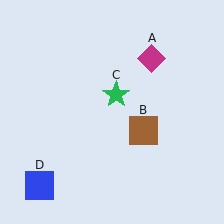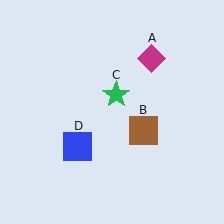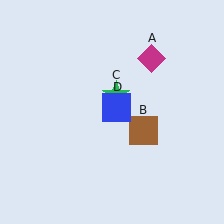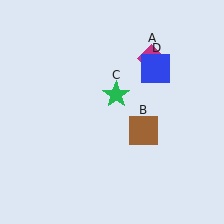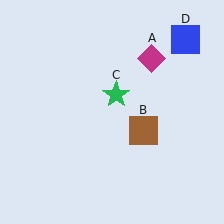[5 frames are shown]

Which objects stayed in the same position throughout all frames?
Magenta diamond (object A) and brown square (object B) and green star (object C) remained stationary.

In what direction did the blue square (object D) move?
The blue square (object D) moved up and to the right.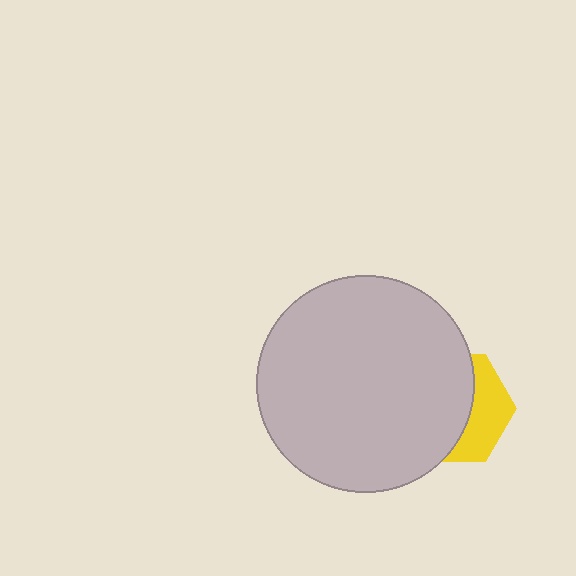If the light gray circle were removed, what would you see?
You would see the complete yellow hexagon.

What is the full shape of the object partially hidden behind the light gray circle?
The partially hidden object is a yellow hexagon.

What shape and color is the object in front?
The object in front is a light gray circle.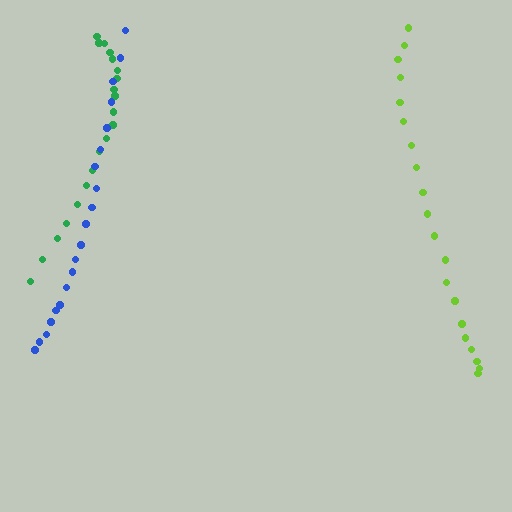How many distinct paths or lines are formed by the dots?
There are 3 distinct paths.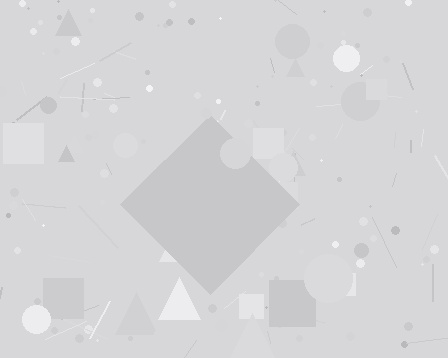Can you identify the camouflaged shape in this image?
The camouflaged shape is a diamond.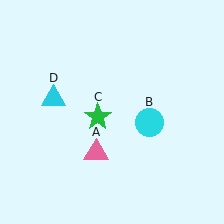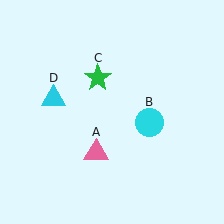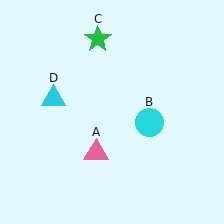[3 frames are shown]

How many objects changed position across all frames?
1 object changed position: green star (object C).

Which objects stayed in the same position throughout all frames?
Pink triangle (object A) and cyan circle (object B) and cyan triangle (object D) remained stationary.